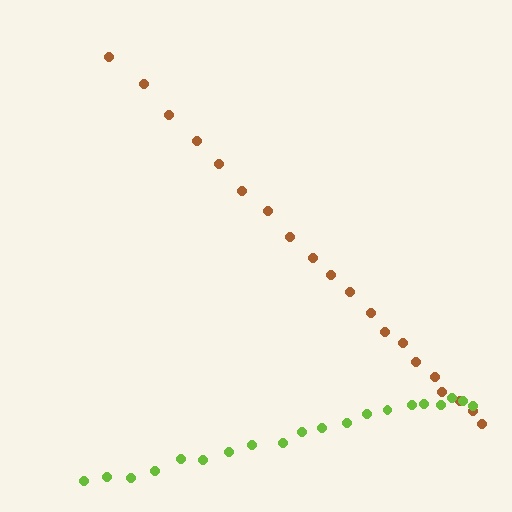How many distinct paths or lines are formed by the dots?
There are 2 distinct paths.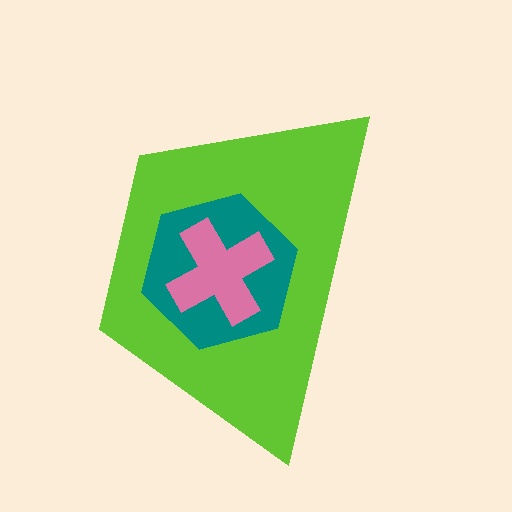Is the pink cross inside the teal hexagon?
Yes.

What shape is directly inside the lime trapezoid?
The teal hexagon.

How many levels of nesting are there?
3.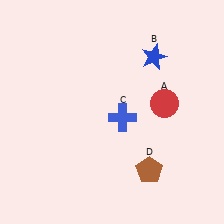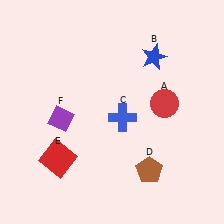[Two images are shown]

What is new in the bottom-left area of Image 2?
A red square (E) was added in the bottom-left area of Image 2.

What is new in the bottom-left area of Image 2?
A purple diamond (F) was added in the bottom-left area of Image 2.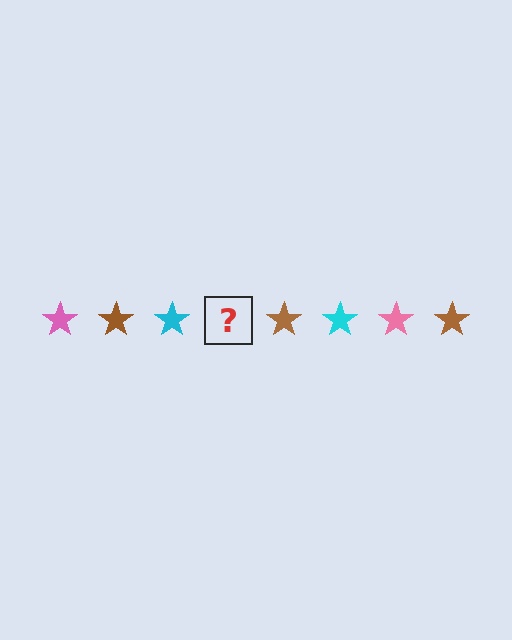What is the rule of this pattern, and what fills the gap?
The rule is that the pattern cycles through pink, brown, cyan stars. The gap should be filled with a pink star.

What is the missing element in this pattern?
The missing element is a pink star.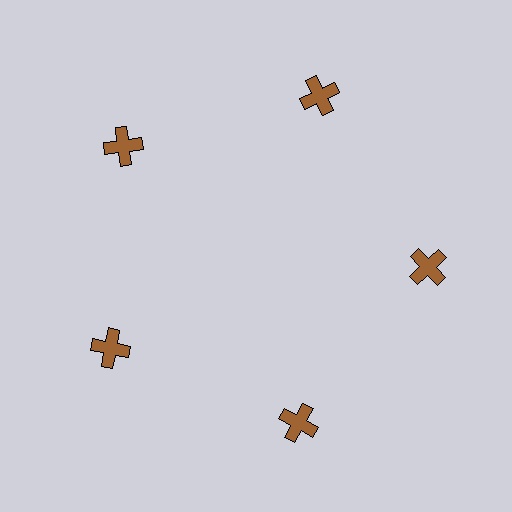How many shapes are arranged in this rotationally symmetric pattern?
There are 5 shapes, arranged in 5 groups of 1.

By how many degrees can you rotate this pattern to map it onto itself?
The pattern maps onto itself every 72 degrees of rotation.